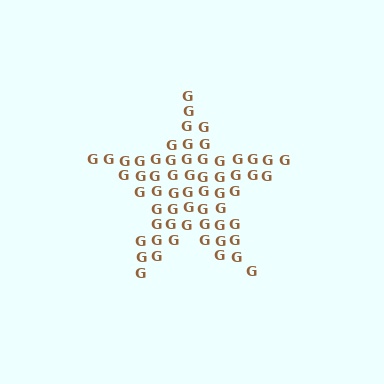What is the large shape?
The large shape is a star.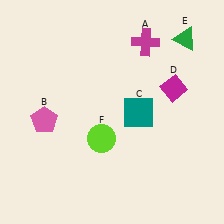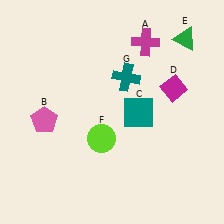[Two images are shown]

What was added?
A teal cross (G) was added in Image 2.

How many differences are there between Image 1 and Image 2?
There is 1 difference between the two images.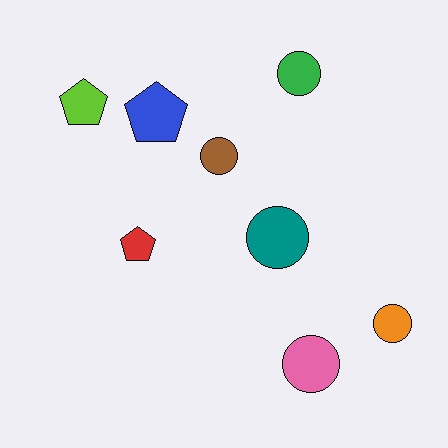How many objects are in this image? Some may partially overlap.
There are 8 objects.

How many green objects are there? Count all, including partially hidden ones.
There is 1 green object.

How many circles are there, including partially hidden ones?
There are 5 circles.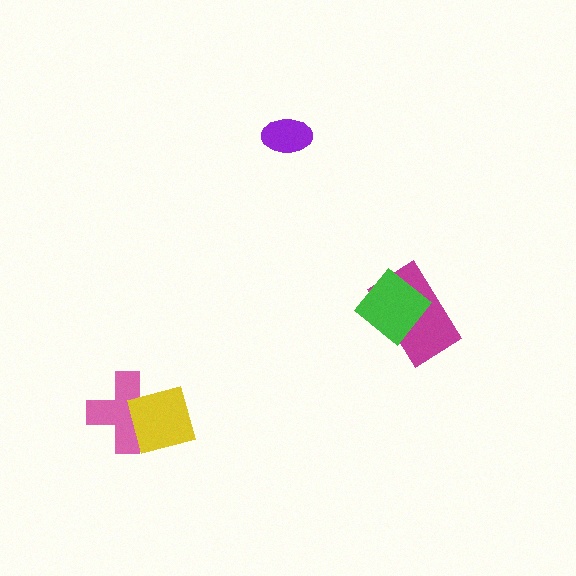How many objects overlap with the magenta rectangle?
1 object overlaps with the magenta rectangle.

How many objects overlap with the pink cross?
1 object overlaps with the pink cross.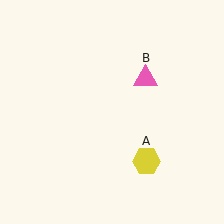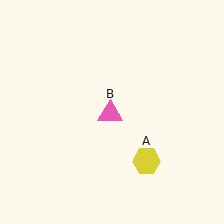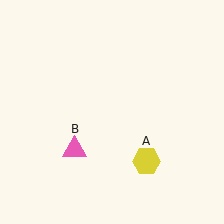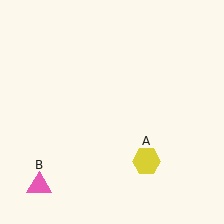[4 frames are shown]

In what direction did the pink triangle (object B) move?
The pink triangle (object B) moved down and to the left.